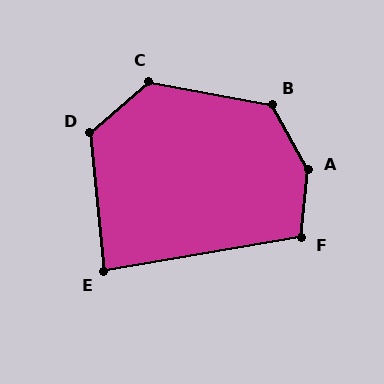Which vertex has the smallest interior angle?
E, at approximately 86 degrees.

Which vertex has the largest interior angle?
A, at approximately 145 degrees.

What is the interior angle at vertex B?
Approximately 130 degrees (obtuse).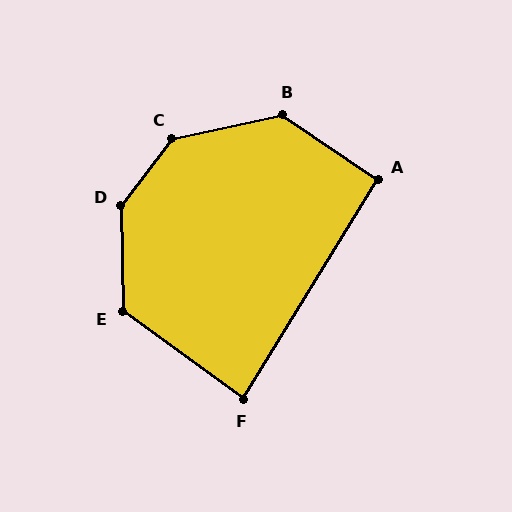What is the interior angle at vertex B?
Approximately 133 degrees (obtuse).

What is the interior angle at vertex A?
Approximately 93 degrees (approximately right).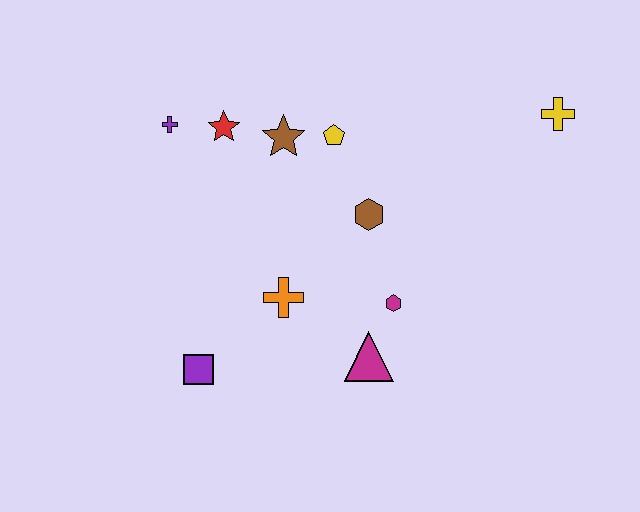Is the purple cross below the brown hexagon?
No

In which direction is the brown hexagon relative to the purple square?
The brown hexagon is to the right of the purple square.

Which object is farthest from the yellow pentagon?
The purple square is farthest from the yellow pentagon.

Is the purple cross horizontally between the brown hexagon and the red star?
No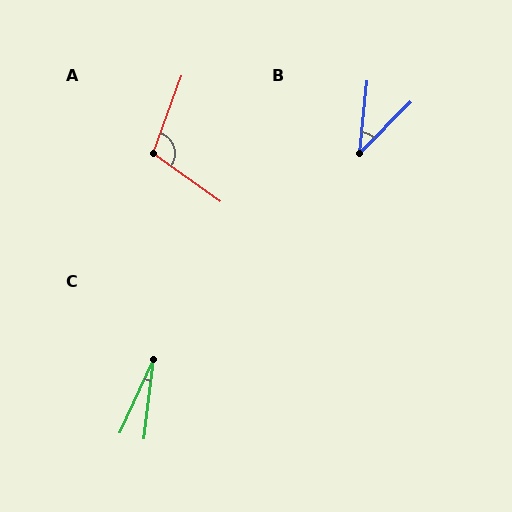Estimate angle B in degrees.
Approximately 39 degrees.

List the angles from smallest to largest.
C (18°), B (39°), A (105°).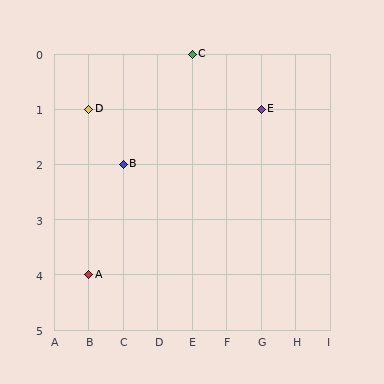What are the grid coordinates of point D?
Point D is at grid coordinates (B, 1).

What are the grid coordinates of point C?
Point C is at grid coordinates (E, 0).